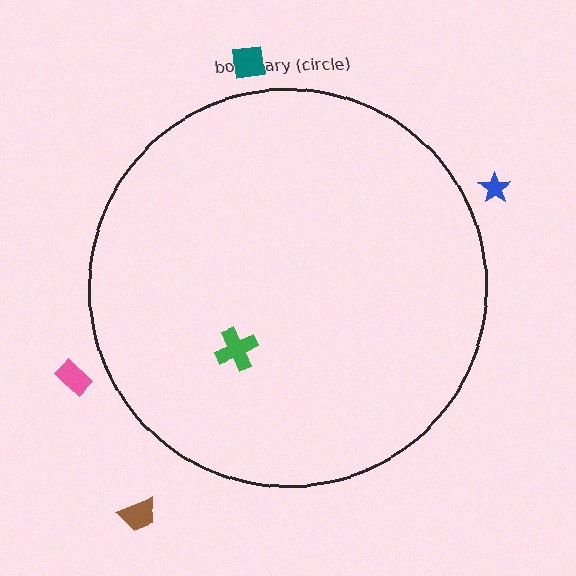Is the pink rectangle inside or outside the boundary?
Outside.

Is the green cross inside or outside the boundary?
Inside.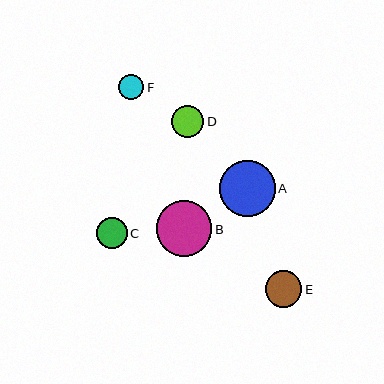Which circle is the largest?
Circle B is the largest with a size of approximately 56 pixels.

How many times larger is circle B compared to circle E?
Circle B is approximately 1.5 times the size of circle E.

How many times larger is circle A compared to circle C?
Circle A is approximately 1.8 times the size of circle C.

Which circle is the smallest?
Circle F is the smallest with a size of approximately 25 pixels.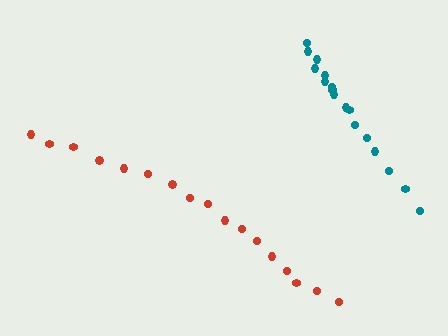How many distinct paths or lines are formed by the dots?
There are 2 distinct paths.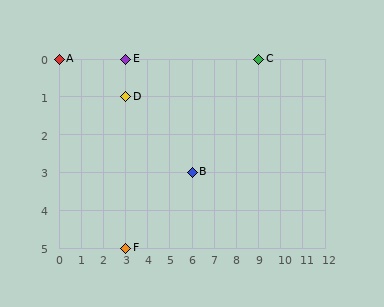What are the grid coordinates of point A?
Point A is at grid coordinates (0, 0).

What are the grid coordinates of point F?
Point F is at grid coordinates (3, 5).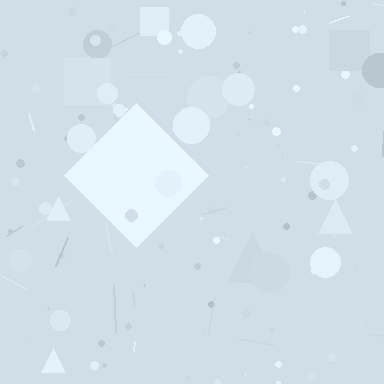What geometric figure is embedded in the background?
A diamond is embedded in the background.